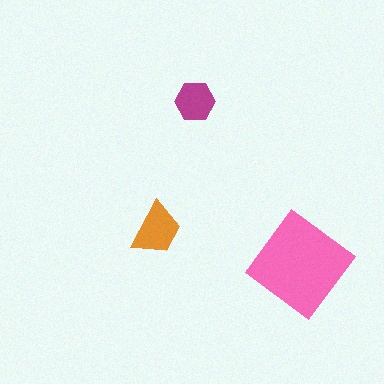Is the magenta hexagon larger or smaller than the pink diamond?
Smaller.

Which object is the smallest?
The magenta hexagon.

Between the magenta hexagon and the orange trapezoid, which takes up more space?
The orange trapezoid.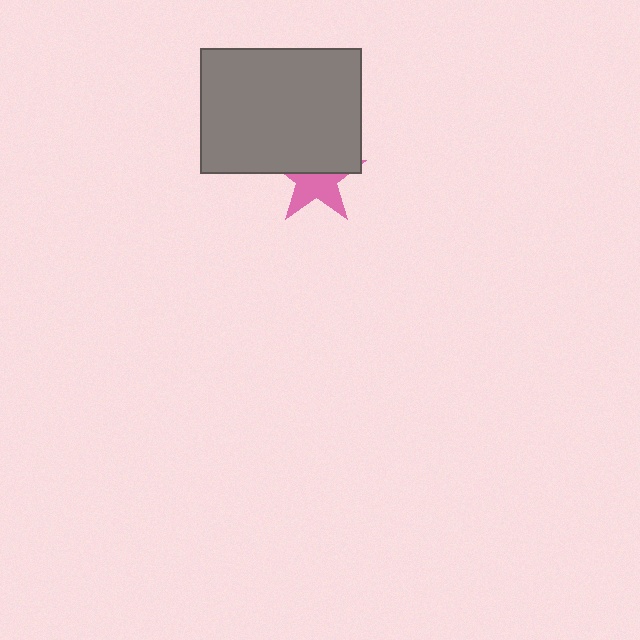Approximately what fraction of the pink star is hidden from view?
Roughly 48% of the pink star is hidden behind the gray rectangle.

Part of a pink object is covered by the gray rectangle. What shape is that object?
It is a star.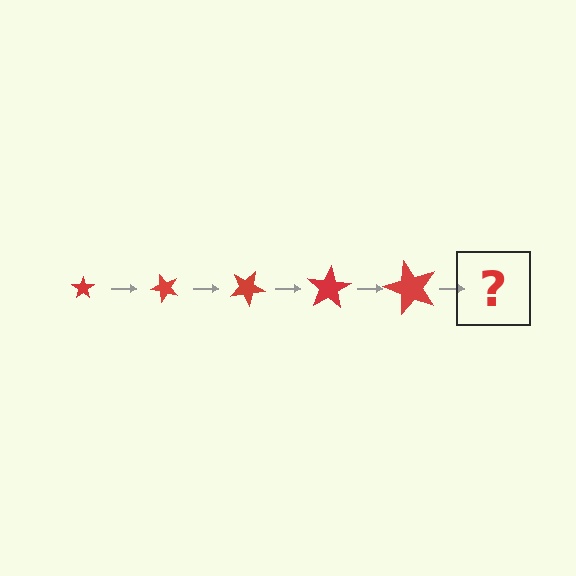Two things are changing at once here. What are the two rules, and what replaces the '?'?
The two rules are that the star grows larger each step and it rotates 50 degrees each step. The '?' should be a star, larger than the previous one and rotated 250 degrees from the start.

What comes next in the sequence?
The next element should be a star, larger than the previous one and rotated 250 degrees from the start.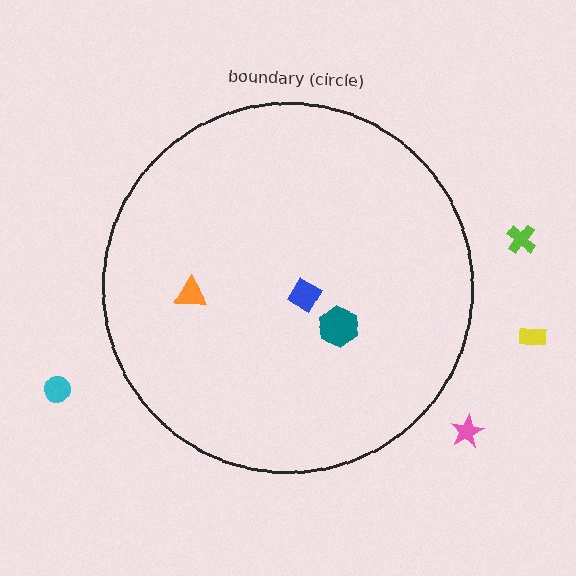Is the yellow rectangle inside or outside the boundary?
Outside.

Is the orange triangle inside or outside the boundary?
Inside.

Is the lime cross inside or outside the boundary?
Outside.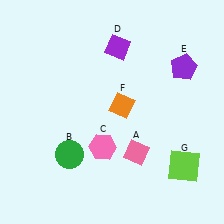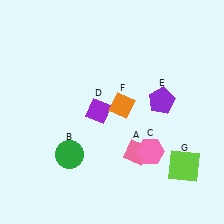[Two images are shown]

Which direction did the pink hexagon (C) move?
The pink hexagon (C) moved right.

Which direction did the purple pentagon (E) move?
The purple pentagon (E) moved down.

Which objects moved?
The objects that moved are: the pink hexagon (C), the purple diamond (D), the purple pentagon (E).